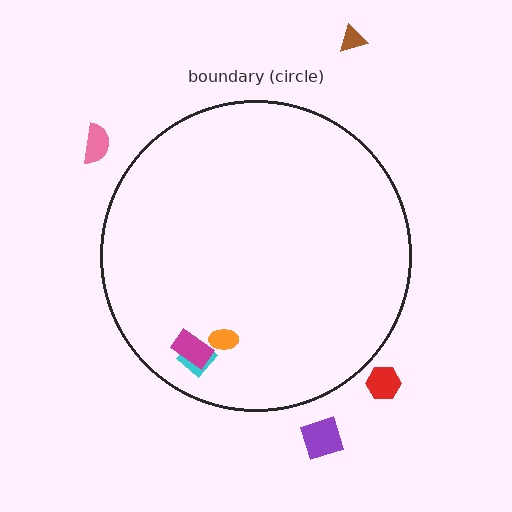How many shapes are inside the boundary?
3 inside, 4 outside.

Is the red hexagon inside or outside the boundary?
Outside.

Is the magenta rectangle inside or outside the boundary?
Inside.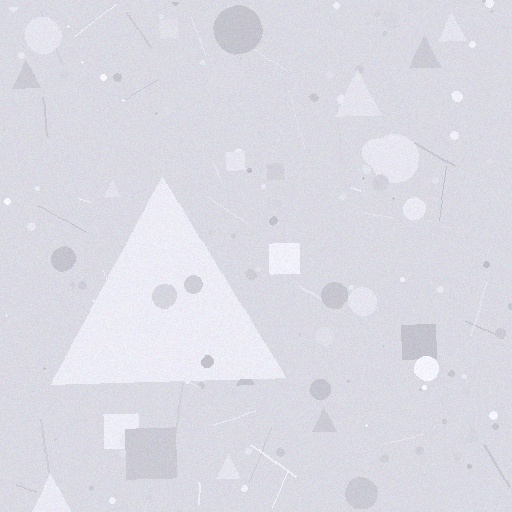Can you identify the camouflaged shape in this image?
The camouflaged shape is a triangle.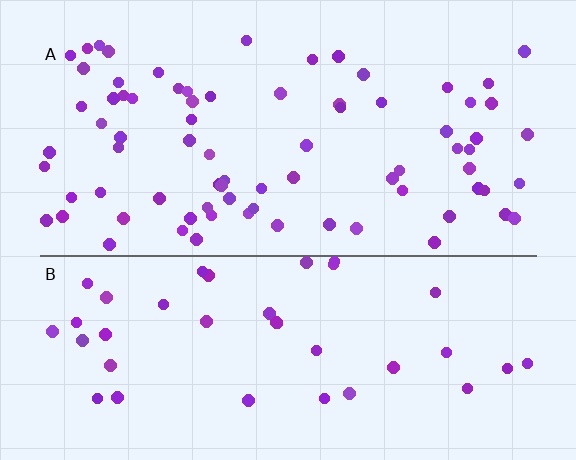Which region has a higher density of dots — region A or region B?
A (the top).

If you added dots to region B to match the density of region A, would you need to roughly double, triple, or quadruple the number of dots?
Approximately double.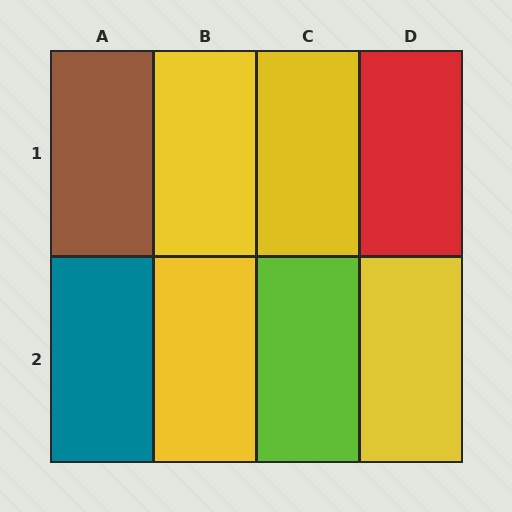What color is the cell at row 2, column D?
Yellow.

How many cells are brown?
1 cell is brown.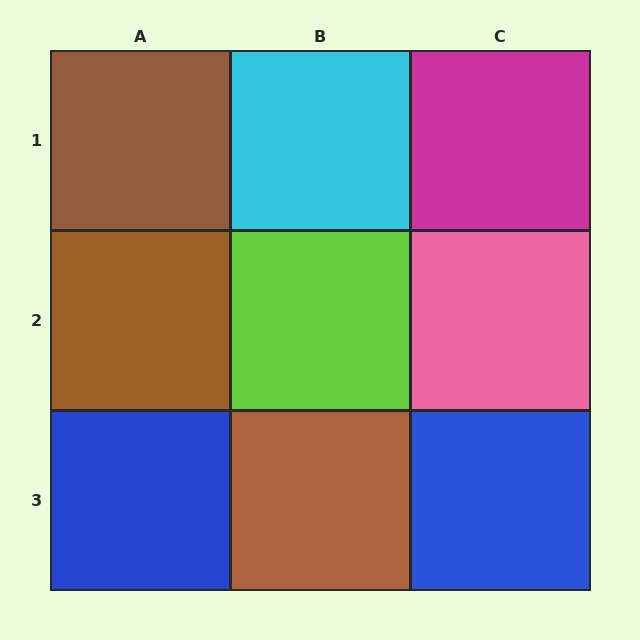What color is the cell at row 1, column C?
Magenta.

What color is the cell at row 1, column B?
Cyan.